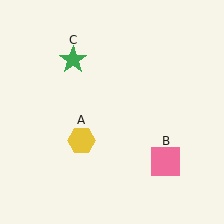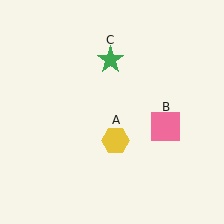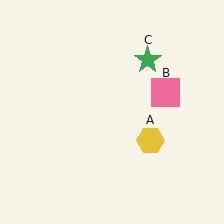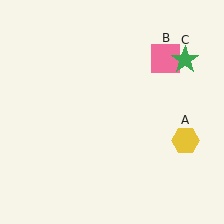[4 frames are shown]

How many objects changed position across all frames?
3 objects changed position: yellow hexagon (object A), pink square (object B), green star (object C).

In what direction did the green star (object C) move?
The green star (object C) moved right.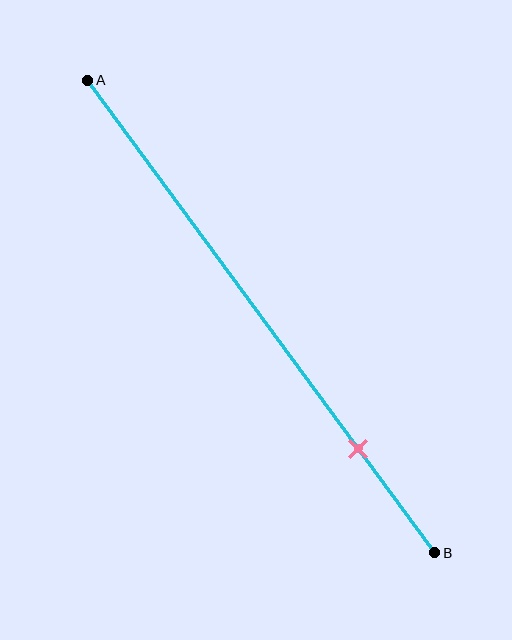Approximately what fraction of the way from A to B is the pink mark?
The pink mark is approximately 80% of the way from A to B.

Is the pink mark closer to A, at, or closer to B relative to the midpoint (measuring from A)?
The pink mark is closer to point B than the midpoint of segment AB.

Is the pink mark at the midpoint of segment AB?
No, the mark is at about 80% from A, not at the 50% midpoint.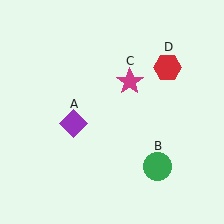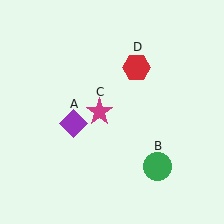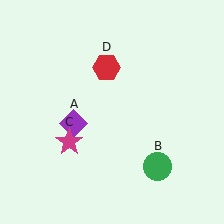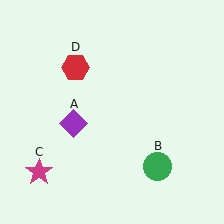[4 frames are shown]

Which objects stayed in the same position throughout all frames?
Purple diamond (object A) and green circle (object B) remained stationary.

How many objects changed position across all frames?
2 objects changed position: magenta star (object C), red hexagon (object D).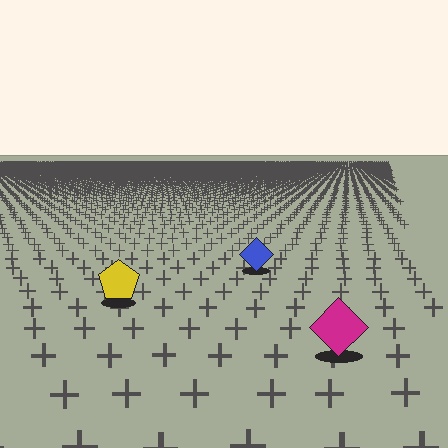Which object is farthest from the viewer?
The blue diamond is farthest from the viewer. It appears smaller and the ground texture around it is denser.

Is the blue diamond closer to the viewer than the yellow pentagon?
No. The yellow pentagon is closer — you can tell from the texture gradient: the ground texture is coarser near it.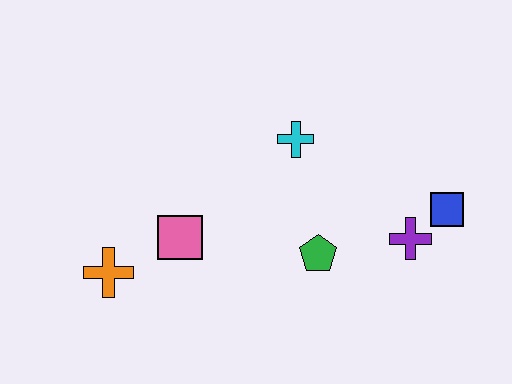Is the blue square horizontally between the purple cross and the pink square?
No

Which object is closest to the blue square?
The purple cross is closest to the blue square.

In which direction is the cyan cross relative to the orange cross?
The cyan cross is to the right of the orange cross.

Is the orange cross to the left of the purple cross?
Yes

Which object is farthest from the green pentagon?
The orange cross is farthest from the green pentagon.